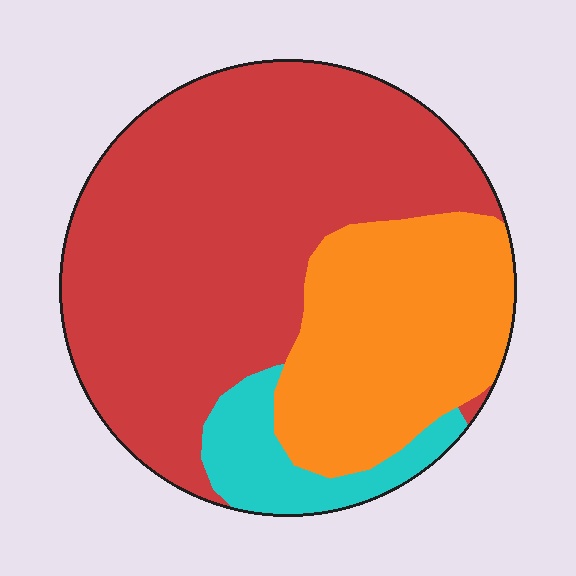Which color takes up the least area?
Cyan, at roughly 10%.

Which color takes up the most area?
Red, at roughly 60%.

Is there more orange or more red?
Red.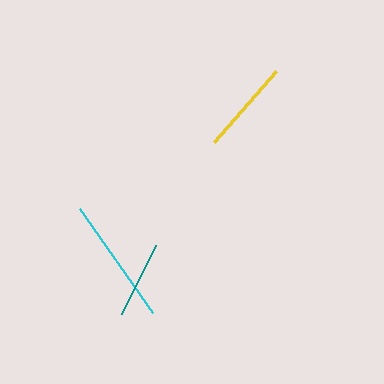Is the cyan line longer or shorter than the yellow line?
The cyan line is longer than the yellow line.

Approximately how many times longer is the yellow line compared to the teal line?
The yellow line is approximately 1.2 times the length of the teal line.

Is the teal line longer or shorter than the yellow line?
The yellow line is longer than the teal line.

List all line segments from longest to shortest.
From longest to shortest: cyan, yellow, teal.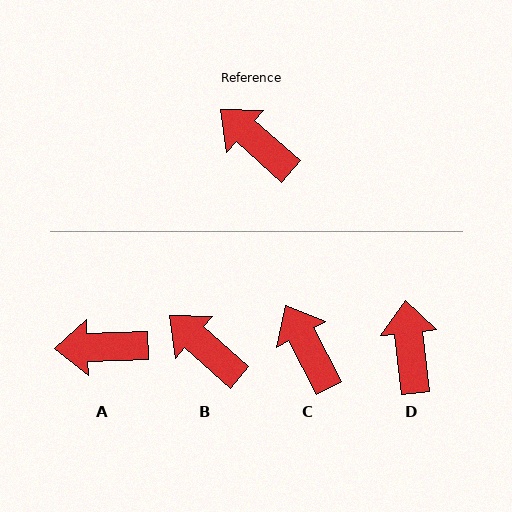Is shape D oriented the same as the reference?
No, it is off by about 42 degrees.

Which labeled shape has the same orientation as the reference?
B.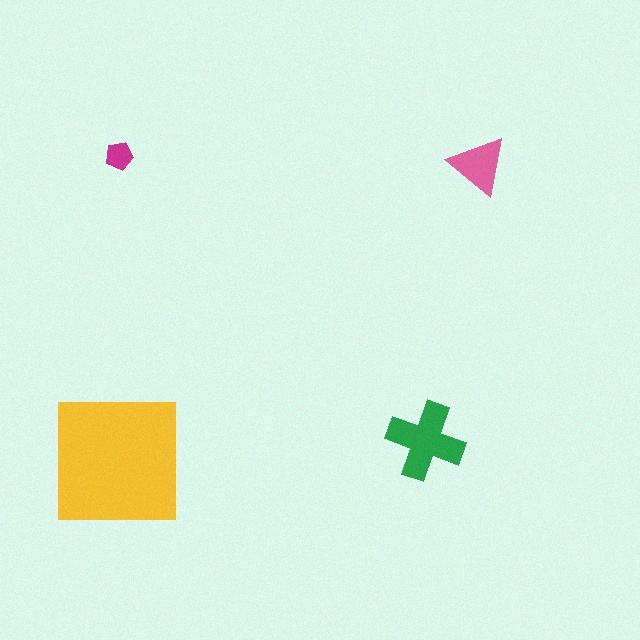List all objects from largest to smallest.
The yellow square, the green cross, the pink triangle, the magenta pentagon.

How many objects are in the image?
There are 4 objects in the image.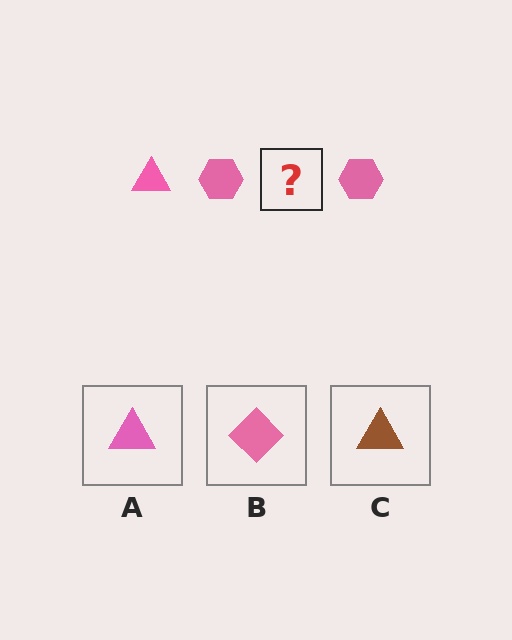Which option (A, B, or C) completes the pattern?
A.